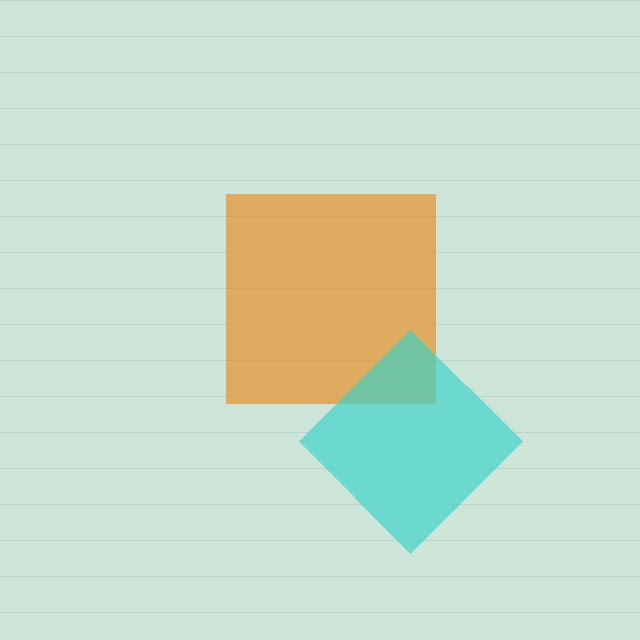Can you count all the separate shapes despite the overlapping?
Yes, there are 2 separate shapes.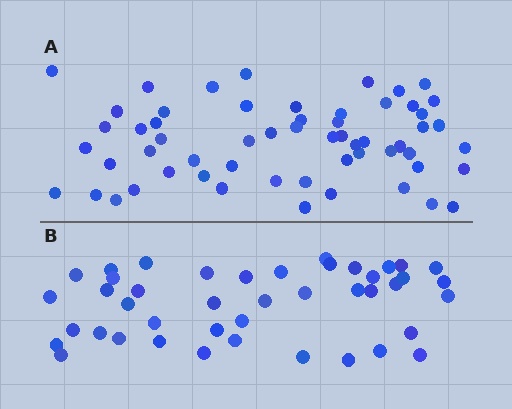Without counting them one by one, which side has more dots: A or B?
Region A (the top region) has more dots.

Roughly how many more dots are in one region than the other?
Region A has approximately 15 more dots than region B.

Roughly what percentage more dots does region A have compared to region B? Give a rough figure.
About 35% more.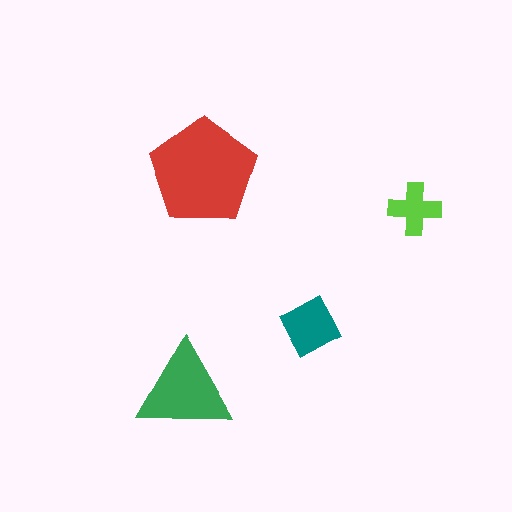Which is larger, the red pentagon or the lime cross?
The red pentagon.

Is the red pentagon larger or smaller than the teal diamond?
Larger.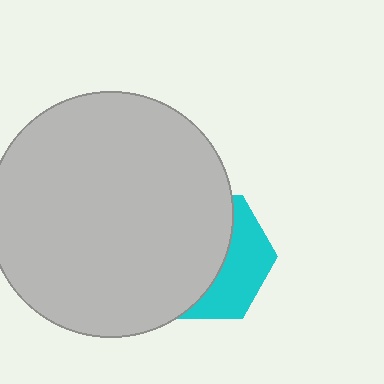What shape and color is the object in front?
The object in front is a light gray circle.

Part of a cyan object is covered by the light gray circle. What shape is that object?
It is a hexagon.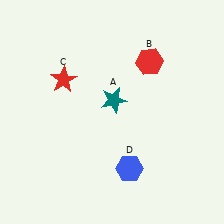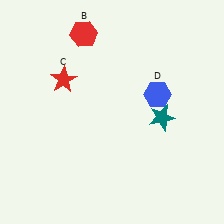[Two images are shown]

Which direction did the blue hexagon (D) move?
The blue hexagon (D) moved up.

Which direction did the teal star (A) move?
The teal star (A) moved right.